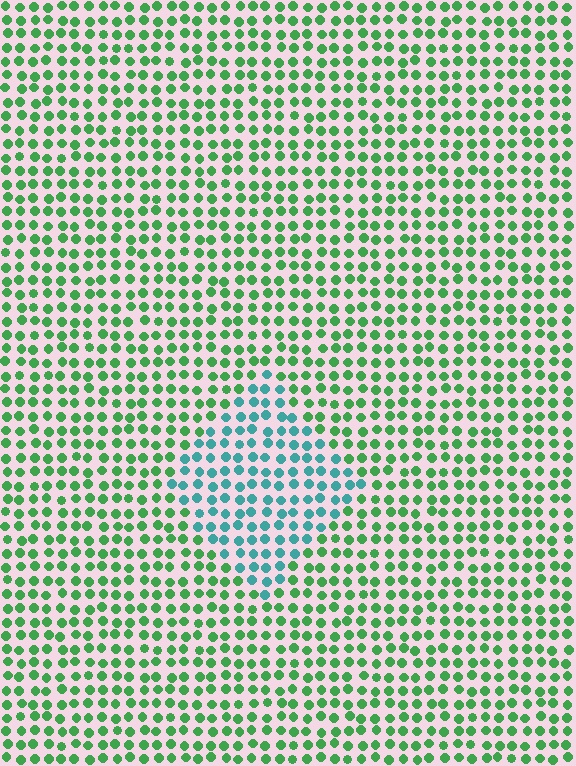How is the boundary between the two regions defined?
The boundary is defined purely by a slight shift in hue (about 49 degrees). Spacing, size, and orientation are identical on both sides.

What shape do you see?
I see a diamond.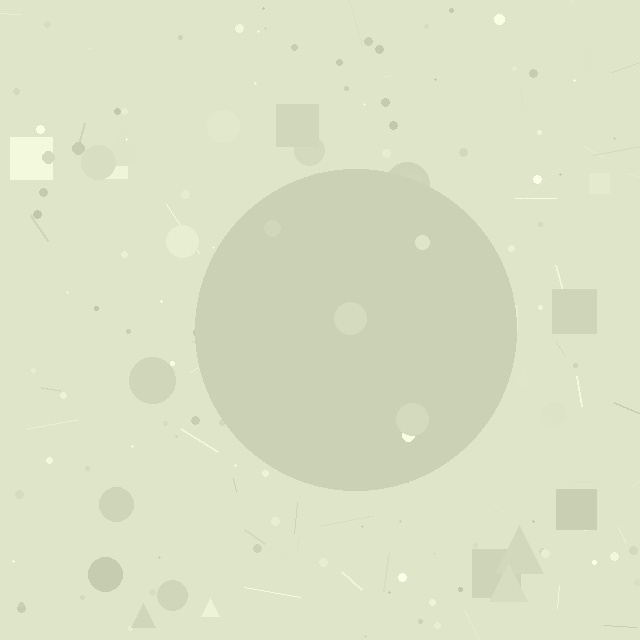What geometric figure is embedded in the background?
A circle is embedded in the background.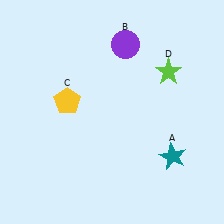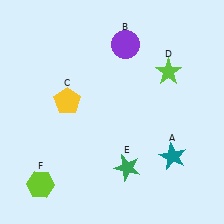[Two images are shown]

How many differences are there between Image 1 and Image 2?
There are 2 differences between the two images.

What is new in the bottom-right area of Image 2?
A green star (E) was added in the bottom-right area of Image 2.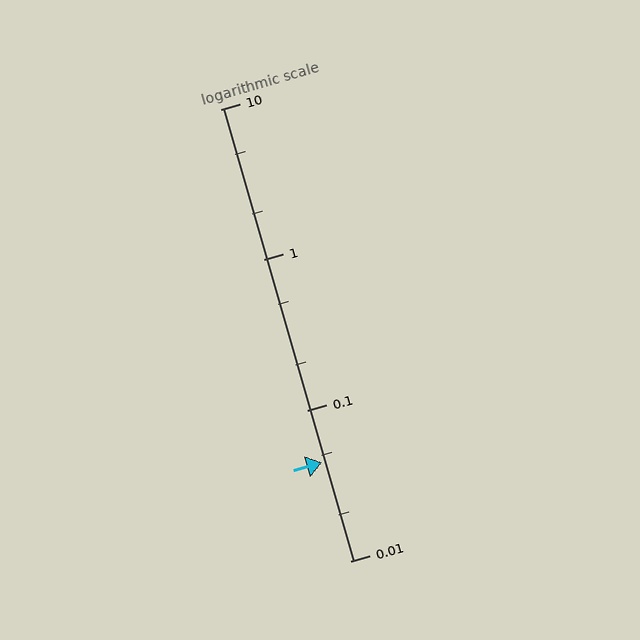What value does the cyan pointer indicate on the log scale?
The pointer indicates approximately 0.045.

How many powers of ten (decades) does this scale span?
The scale spans 3 decades, from 0.01 to 10.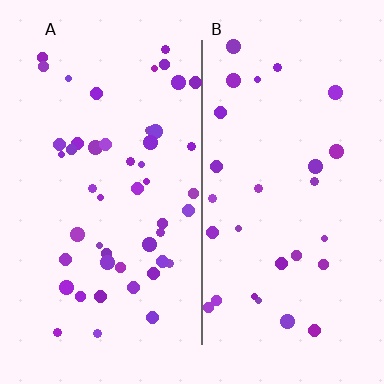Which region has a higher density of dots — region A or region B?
A (the left).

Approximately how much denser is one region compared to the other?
Approximately 1.7× — region A over region B.